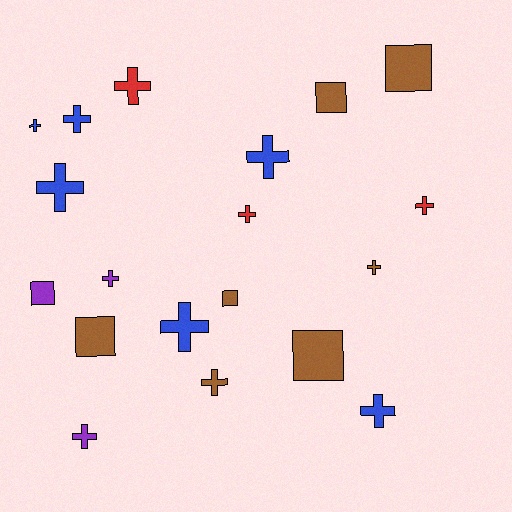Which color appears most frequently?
Brown, with 7 objects.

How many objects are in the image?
There are 19 objects.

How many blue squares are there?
There are no blue squares.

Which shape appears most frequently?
Cross, with 13 objects.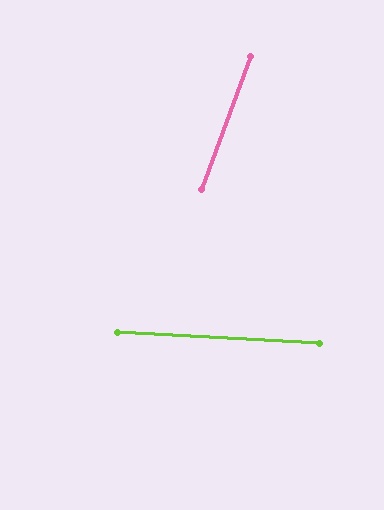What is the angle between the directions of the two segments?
Approximately 73 degrees.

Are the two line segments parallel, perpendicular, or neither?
Neither parallel nor perpendicular — they differ by about 73°.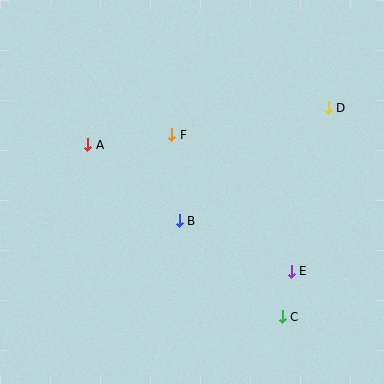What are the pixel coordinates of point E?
Point E is at (291, 271).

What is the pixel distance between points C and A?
The distance between C and A is 260 pixels.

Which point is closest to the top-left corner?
Point A is closest to the top-left corner.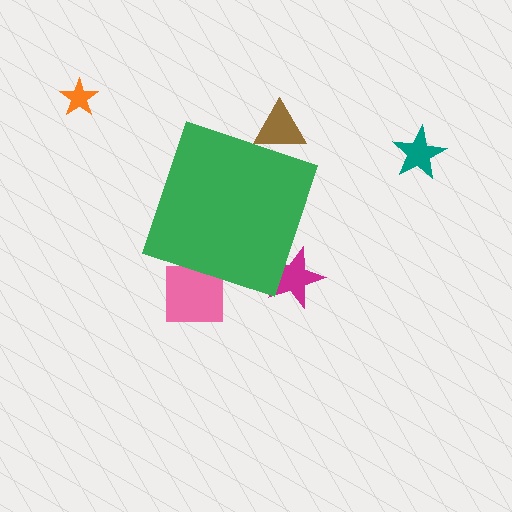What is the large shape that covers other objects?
A green diamond.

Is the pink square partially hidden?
Yes, the pink square is partially hidden behind the green diamond.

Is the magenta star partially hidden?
Yes, the magenta star is partially hidden behind the green diamond.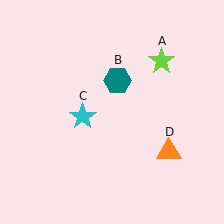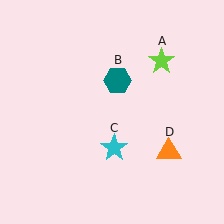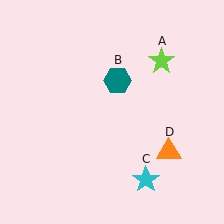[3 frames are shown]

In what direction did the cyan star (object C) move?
The cyan star (object C) moved down and to the right.